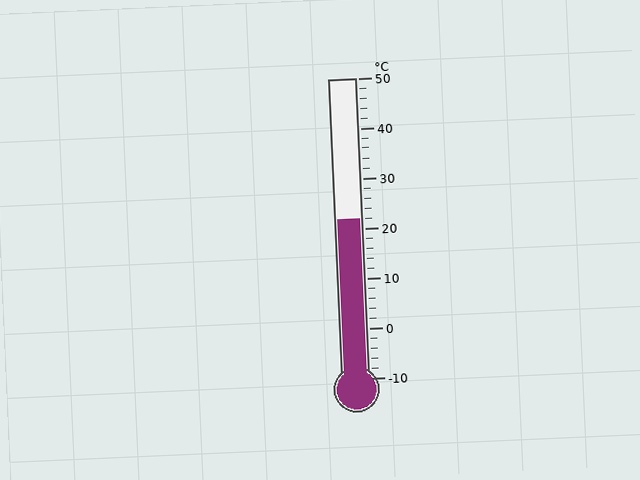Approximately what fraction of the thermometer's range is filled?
The thermometer is filled to approximately 55% of its range.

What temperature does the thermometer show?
The thermometer shows approximately 22°C.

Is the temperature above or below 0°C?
The temperature is above 0°C.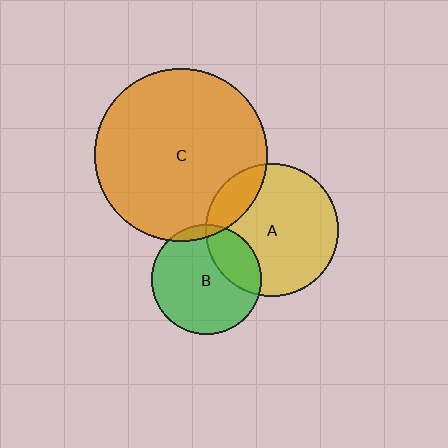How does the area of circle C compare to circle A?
Approximately 1.7 times.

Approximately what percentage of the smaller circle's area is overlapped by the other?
Approximately 25%.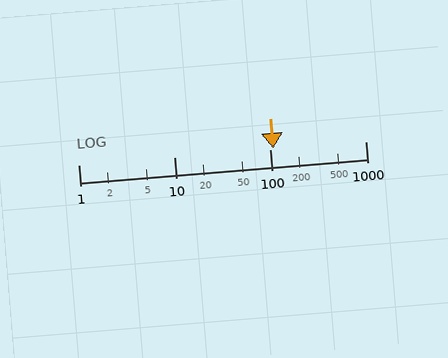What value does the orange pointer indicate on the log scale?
The pointer indicates approximately 110.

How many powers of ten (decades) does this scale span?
The scale spans 3 decades, from 1 to 1000.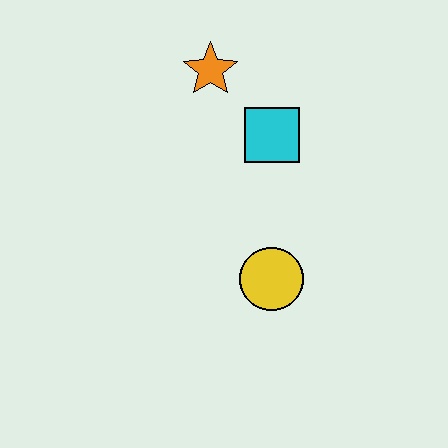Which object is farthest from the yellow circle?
The orange star is farthest from the yellow circle.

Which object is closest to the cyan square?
The orange star is closest to the cyan square.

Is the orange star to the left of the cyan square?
Yes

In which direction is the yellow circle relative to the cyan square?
The yellow circle is below the cyan square.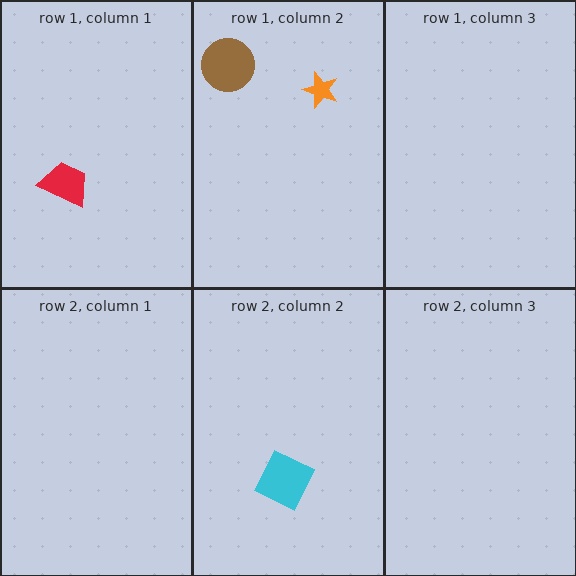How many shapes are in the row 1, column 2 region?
2.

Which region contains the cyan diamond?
The row 2, column 2 region.